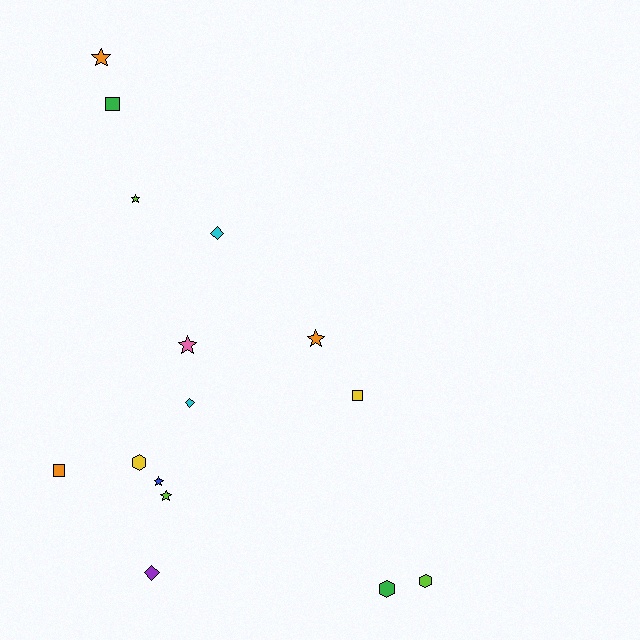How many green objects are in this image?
There are 2 green objects.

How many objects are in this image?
There are 15 objects.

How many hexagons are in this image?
There are 3 hexagons.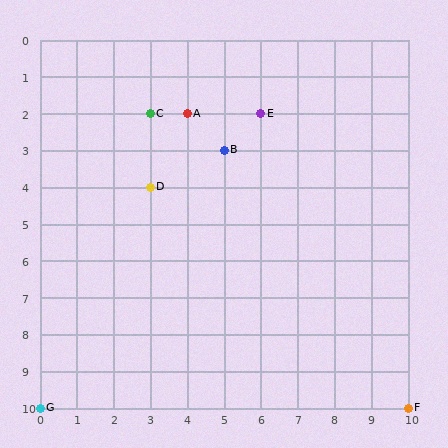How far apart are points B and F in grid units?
Points B and F are 5 columns and 7 rows apart (about 8.6 grid units diagonally).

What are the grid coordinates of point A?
Point A is at grid coordinates (4, 2).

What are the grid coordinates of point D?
Point D is at grid coordinates (3, 4).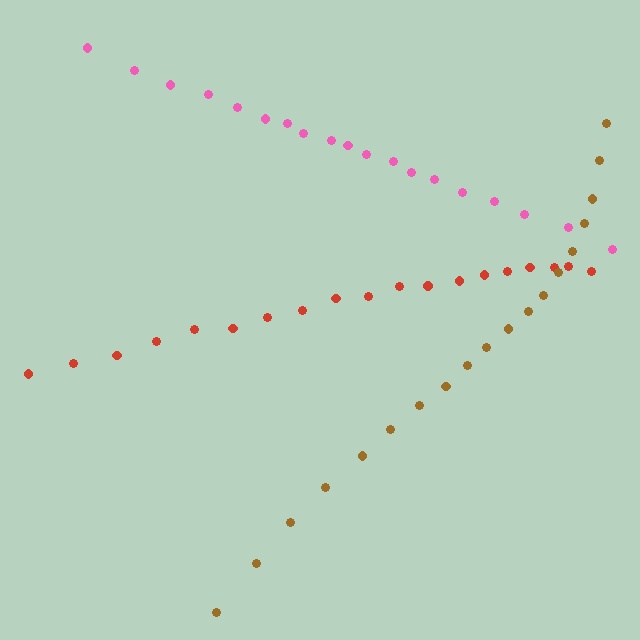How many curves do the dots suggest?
There are 3 distinct paths.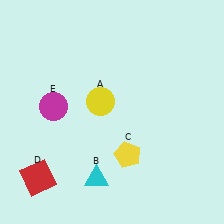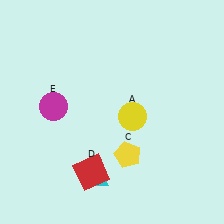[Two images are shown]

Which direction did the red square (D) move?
The red square (D) moved right.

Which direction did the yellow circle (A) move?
The yellow circle (A) moved right.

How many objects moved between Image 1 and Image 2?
2 objects moved between the two images.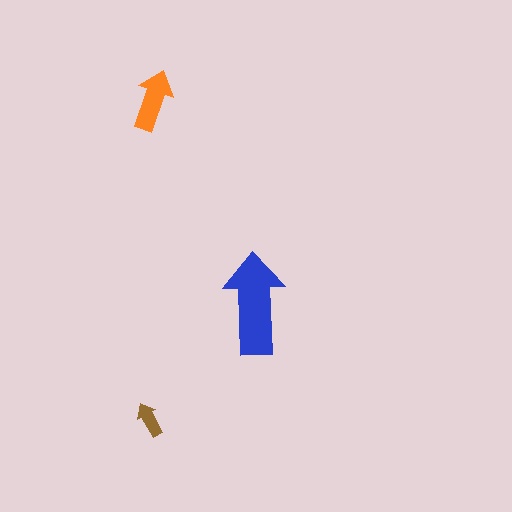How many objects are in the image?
There are 3 objects in the image.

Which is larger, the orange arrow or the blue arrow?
The blue one.